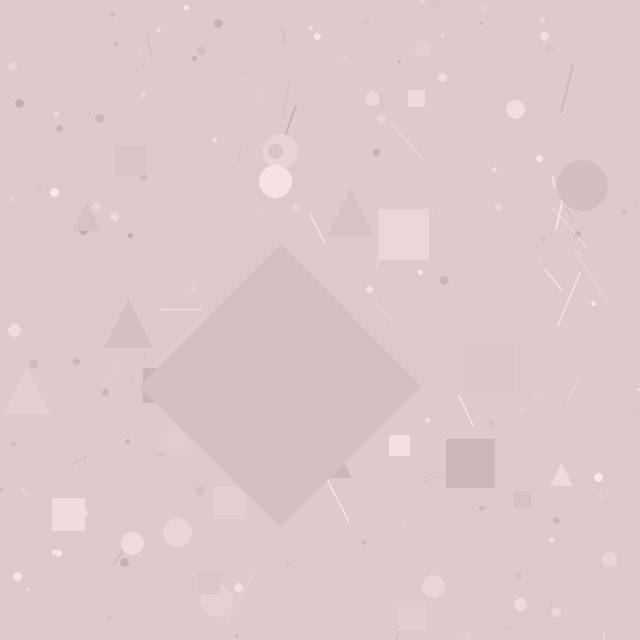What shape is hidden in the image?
A diamond is hidden in the image.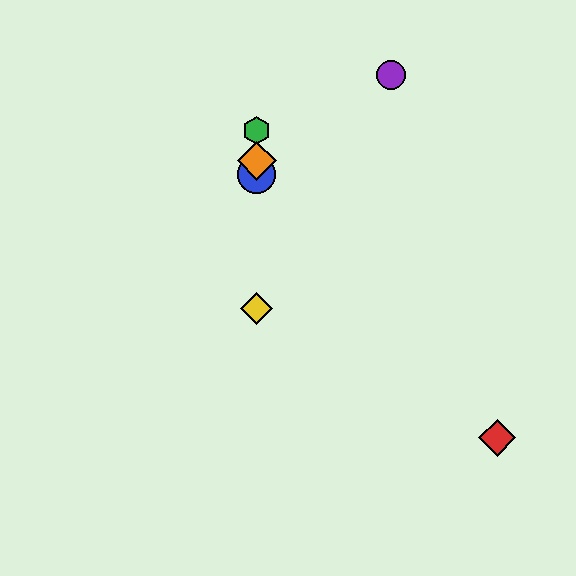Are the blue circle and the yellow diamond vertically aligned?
Yes, both are at x≈257.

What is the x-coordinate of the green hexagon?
The green hexagon is at x≈257.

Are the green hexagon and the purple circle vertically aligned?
No, the green hexagon is at x≈257 and the purple circle is at x≈391.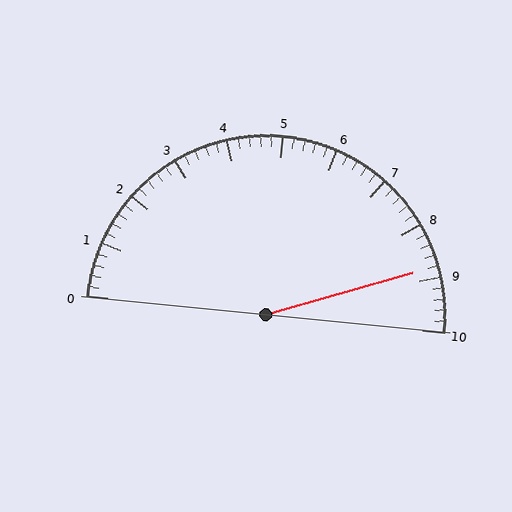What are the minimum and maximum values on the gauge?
The gauge ranges from 0 to 10.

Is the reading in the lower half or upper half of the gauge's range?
The reading is in the upper half of the range (0 to 10).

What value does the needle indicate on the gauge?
The needle indicates approximately 8.8.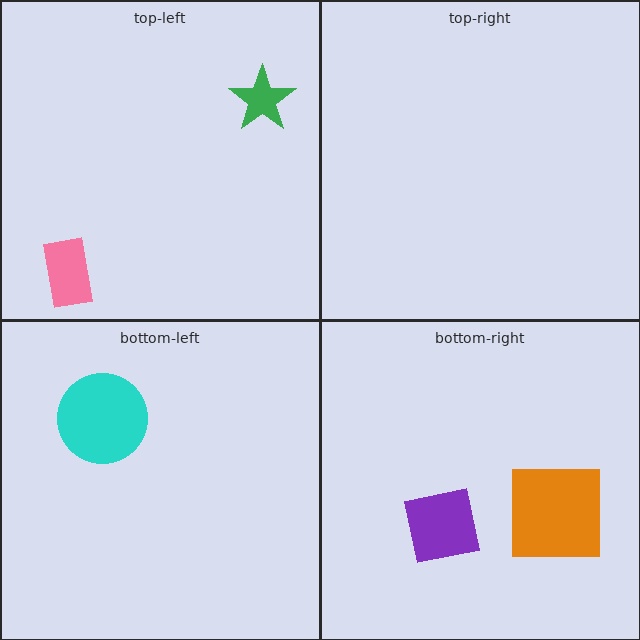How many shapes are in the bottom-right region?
2.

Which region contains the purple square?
The bottom-right region.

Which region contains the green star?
The top-left region.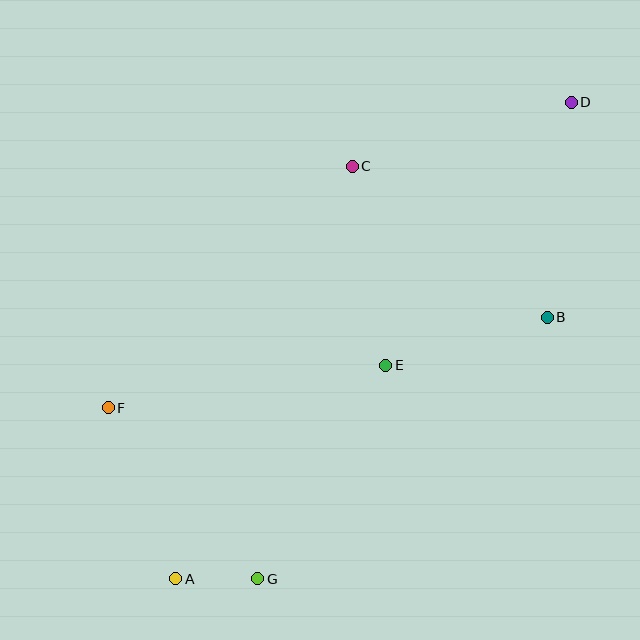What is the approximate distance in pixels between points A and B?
The distance between A and B is approximately 454 pixels.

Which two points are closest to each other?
Points A and G are closest to each other.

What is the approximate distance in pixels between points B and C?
The distance between B and C is approximately 246 pixels.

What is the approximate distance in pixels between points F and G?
The distance between F and G is approximately 227 pixels.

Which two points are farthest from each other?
Points A and D are farthest from each other.